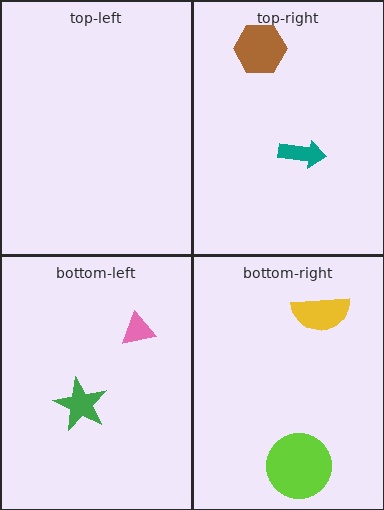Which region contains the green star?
The bottom-left region.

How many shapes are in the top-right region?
2.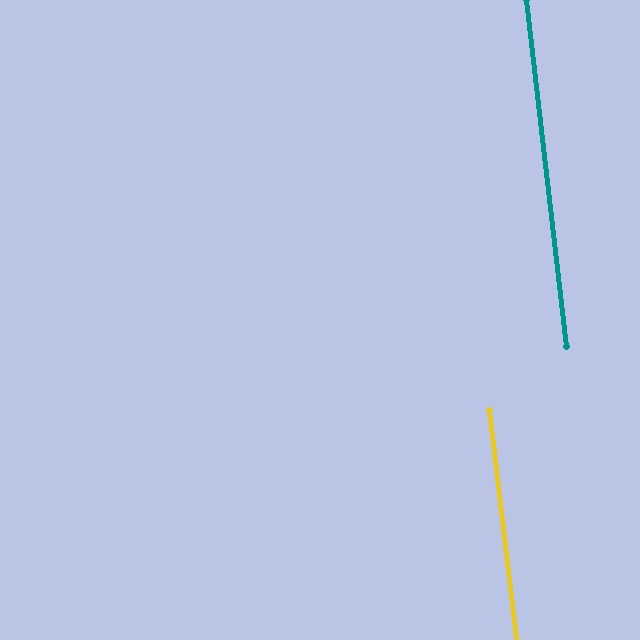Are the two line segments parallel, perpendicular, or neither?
Parallel — their directions differ by only 0.0°.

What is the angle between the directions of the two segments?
Approximately 0 degrees.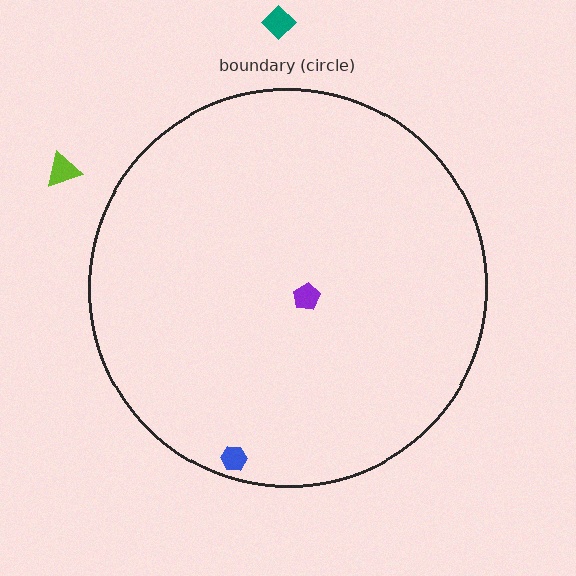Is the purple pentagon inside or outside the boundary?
Inside.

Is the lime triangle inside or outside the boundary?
Outside.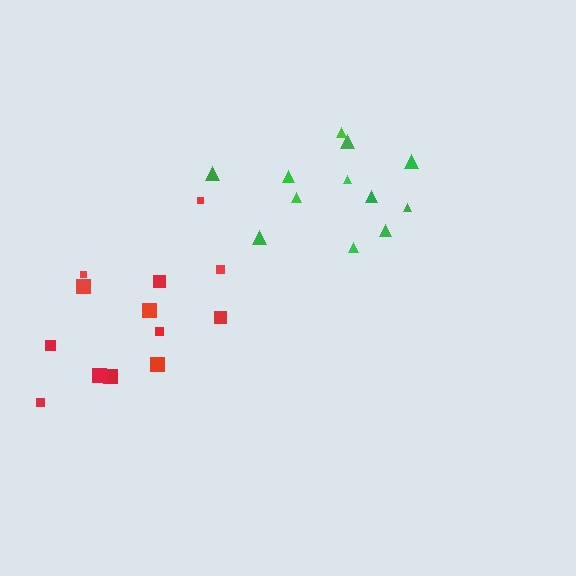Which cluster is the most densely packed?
Green.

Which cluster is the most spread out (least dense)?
Red.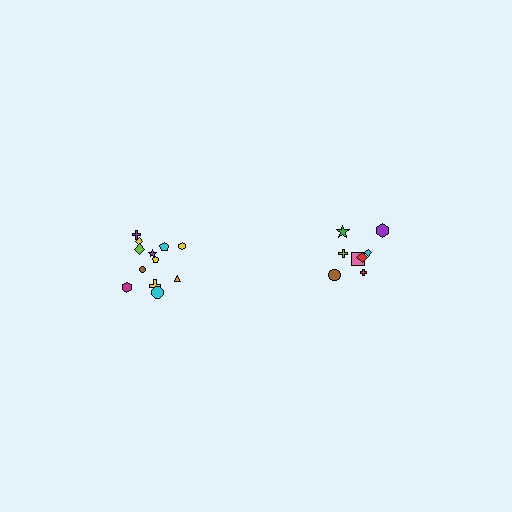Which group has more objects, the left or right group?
The left group.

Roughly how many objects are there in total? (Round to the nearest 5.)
Roughly 20 objects in total.